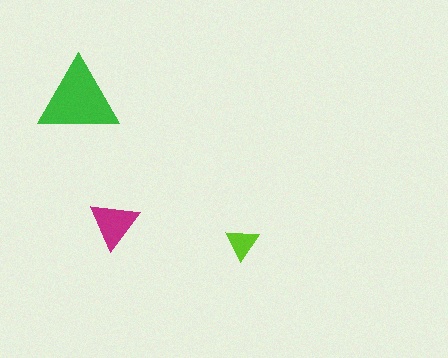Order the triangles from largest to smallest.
the green one, the magenta one, the lime one.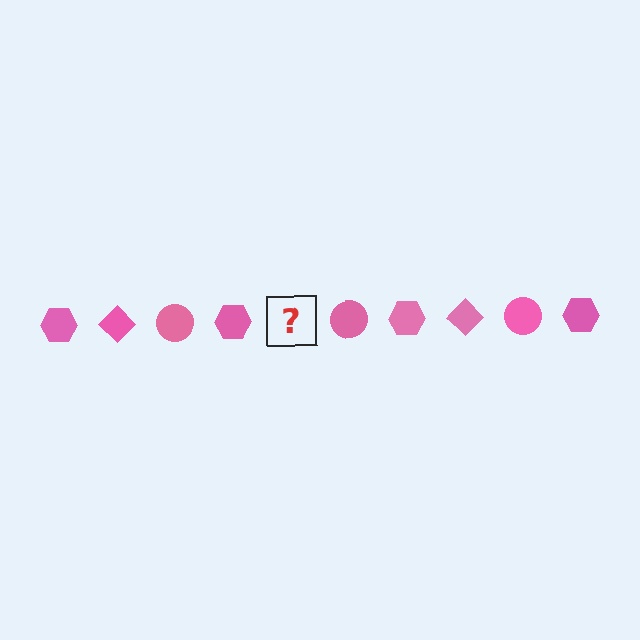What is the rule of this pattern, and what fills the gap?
The rule is that the pattern cycles through hexagon, diamond, circle shapes in pink. The gap should be filled with a pink diamond.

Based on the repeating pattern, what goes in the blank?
The blank should be a pink diamond.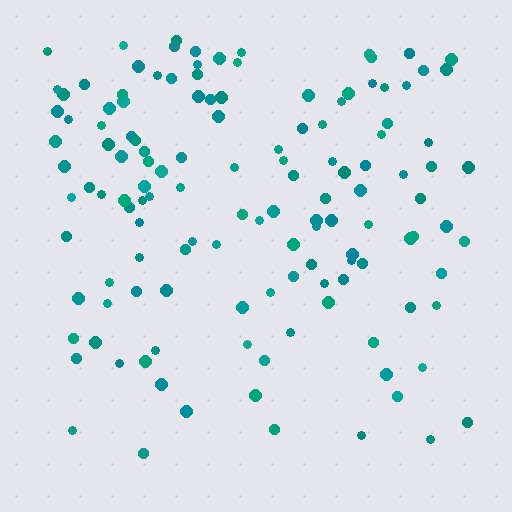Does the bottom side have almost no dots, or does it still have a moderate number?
Still a moderate number, just noticeably fewer than the top.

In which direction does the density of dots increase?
From bottom to top, with the top side densest.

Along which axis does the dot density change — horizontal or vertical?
Vertical.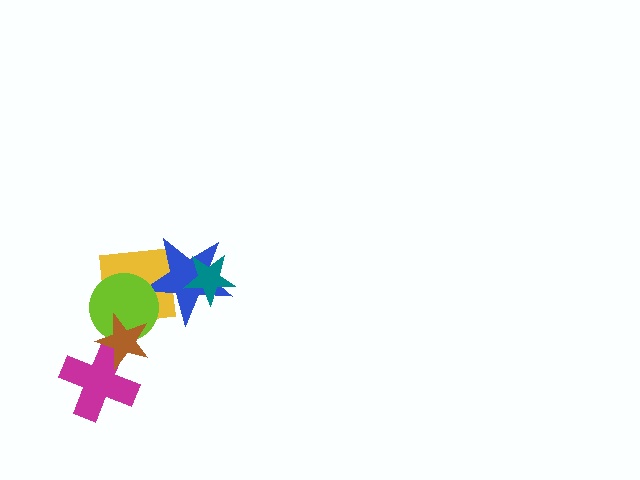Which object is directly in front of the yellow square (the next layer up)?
The blue star is directly in front of the yellow square.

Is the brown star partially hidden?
No, no other shape covers it.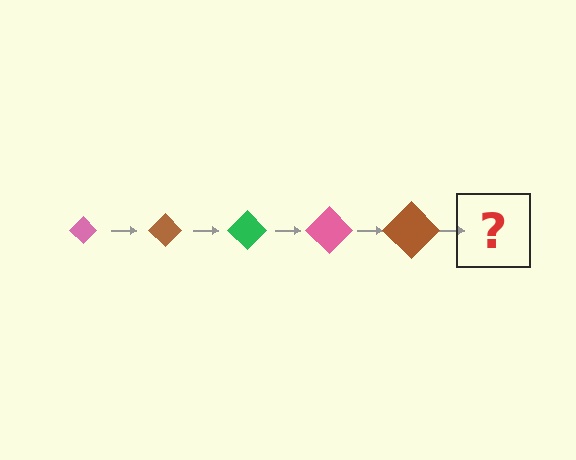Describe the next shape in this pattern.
It should be a green diamond, larger than the previous one.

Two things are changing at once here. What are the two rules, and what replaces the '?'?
The two rules are that the diamond grows larger each step and the color cycles through pink, brown, and green. The '?' should be a green diamond, larger than the previous one.